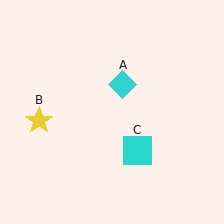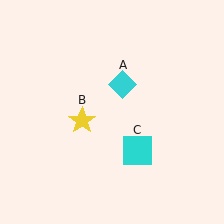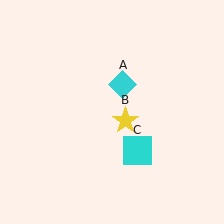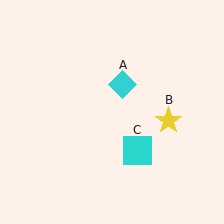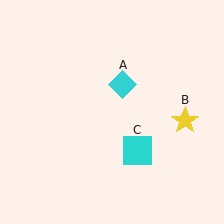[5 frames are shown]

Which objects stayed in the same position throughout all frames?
Cyan diamond (object A) and cyan square (object C) remained stationary.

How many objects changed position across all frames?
1 object changed position: yellow star (object B).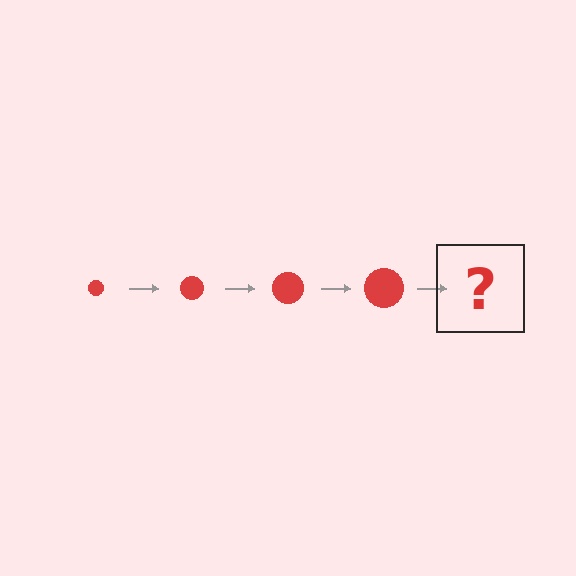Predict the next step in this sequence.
The next step is a red circle, larger than the previous one.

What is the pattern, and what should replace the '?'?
The pattern is that the circle gets progressively larger each step. The '?' should be a red circle, larger than the previous one.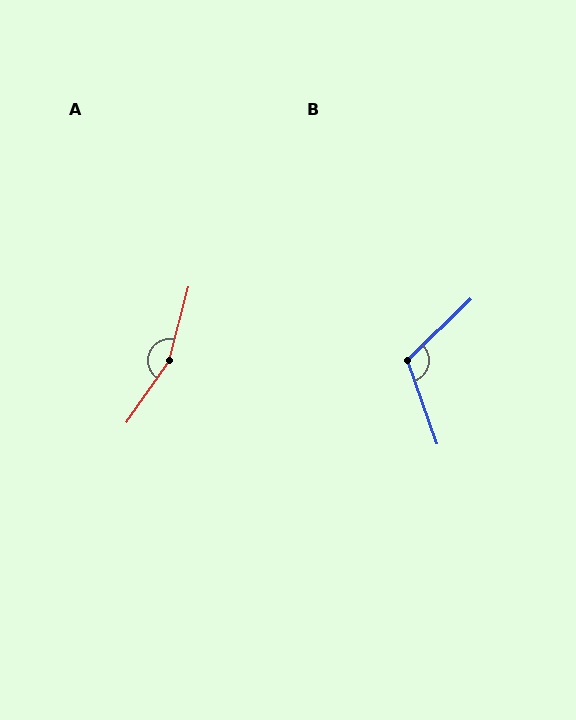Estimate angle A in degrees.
Approximately 160 degrees.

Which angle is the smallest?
B, at approximately 115 degrees.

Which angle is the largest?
A, at approximately 160 degrees.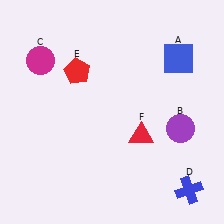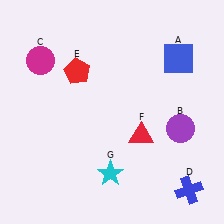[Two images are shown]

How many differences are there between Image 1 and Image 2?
There is 1 difference between the two images.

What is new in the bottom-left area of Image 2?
A cyan star (G) was added in the bottom-left area of Image 2.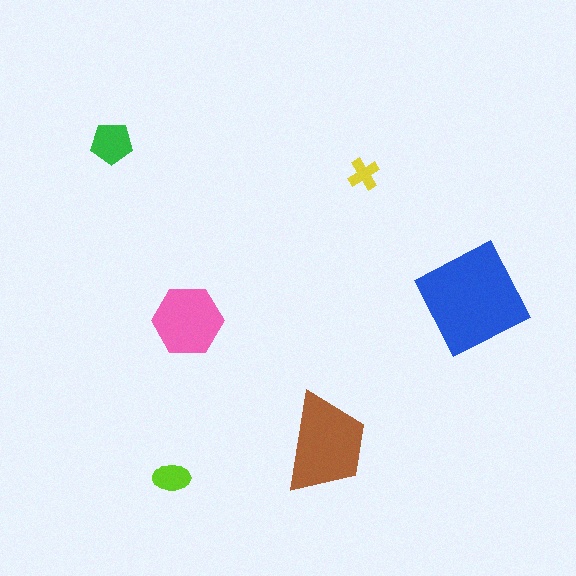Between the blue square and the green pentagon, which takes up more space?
The blue square.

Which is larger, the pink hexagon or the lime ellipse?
The pink hexagon.